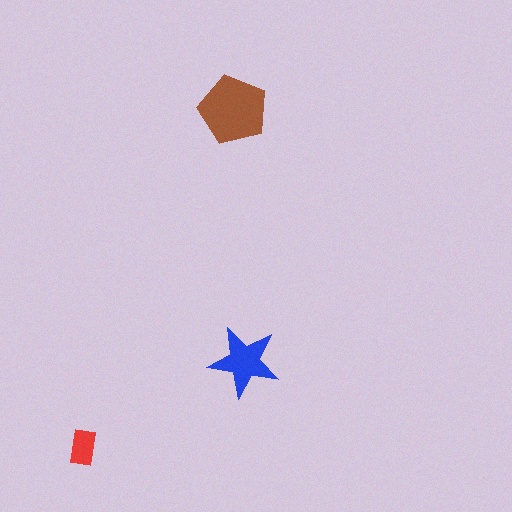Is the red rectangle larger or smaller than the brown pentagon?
Smaller.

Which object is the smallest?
The red rectangle.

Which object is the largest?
The brown pentagon.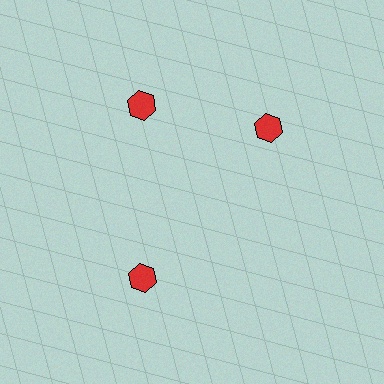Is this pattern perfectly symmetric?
No. The 3 red hexagons are arranged in a ring, but one element near the 3 o'clock position is rotated out of alignment along the ring, breaking the 3-fold rotational symmetry.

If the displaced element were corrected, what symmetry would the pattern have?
It would have 3-fold rotational symmetry — the pattern would map onto itself every 120 degrees.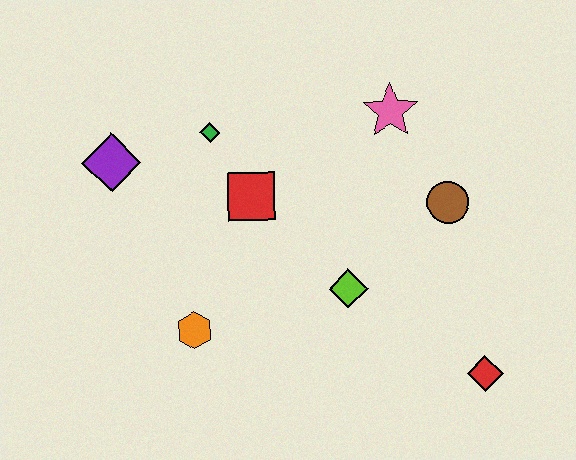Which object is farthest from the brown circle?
The purple diamond is farthest from the brown circle.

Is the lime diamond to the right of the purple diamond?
Yes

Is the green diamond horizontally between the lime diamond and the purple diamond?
Yes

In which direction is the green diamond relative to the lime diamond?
The green diamond is above the lime diamond.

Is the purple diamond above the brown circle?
Yes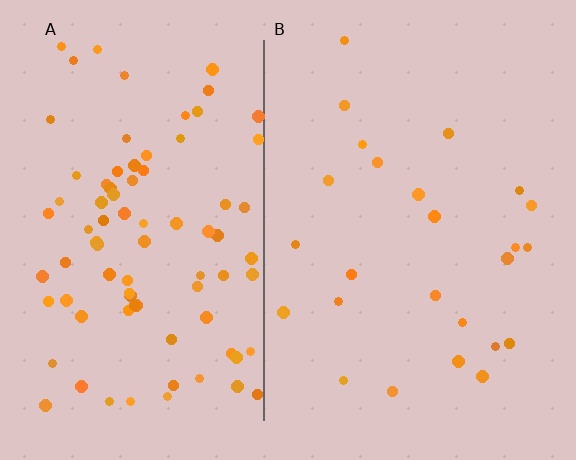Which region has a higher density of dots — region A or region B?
A (the left).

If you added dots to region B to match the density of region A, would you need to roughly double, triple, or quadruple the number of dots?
Approximately triple.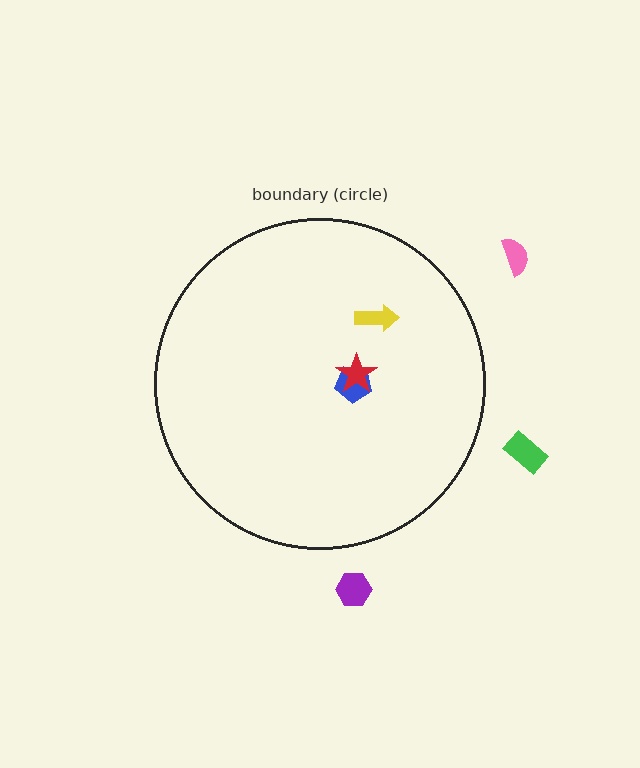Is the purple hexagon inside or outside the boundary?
Outside.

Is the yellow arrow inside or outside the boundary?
Inside.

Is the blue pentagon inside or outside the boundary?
Inside.